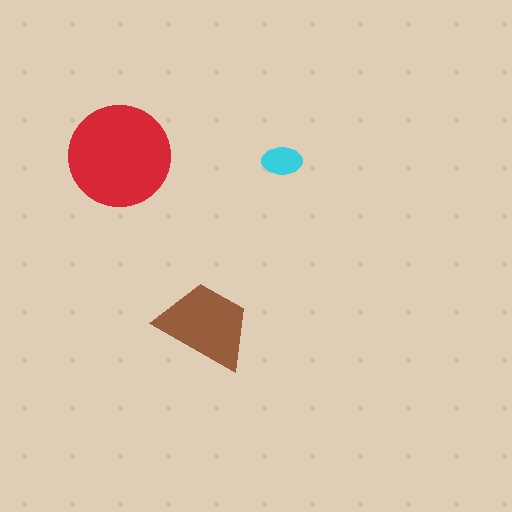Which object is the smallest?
The cyan ellipse.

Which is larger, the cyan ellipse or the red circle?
The red circle.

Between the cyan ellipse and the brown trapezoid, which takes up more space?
The brown trapezoid.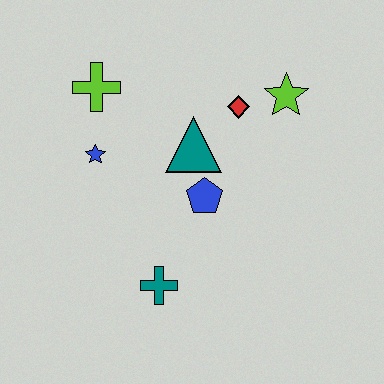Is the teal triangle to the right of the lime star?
No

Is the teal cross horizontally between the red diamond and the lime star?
No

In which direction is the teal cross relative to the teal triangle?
The teal cross is below the teal triangle.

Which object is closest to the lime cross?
The blue star is closest to the lime cross.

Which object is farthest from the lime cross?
The teal cross is farthest from the lime cross.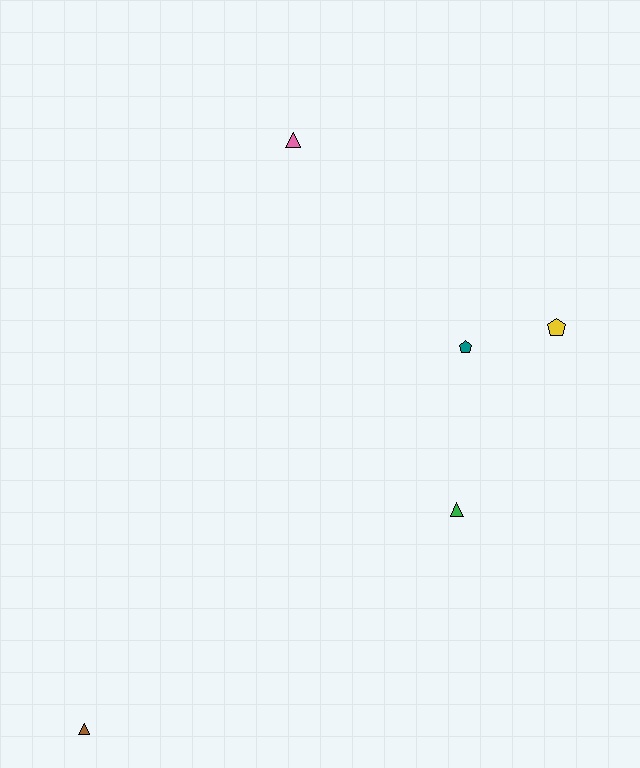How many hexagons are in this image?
There are no hexagons.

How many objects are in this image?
There are 5 objects.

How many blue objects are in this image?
There are no blue objects.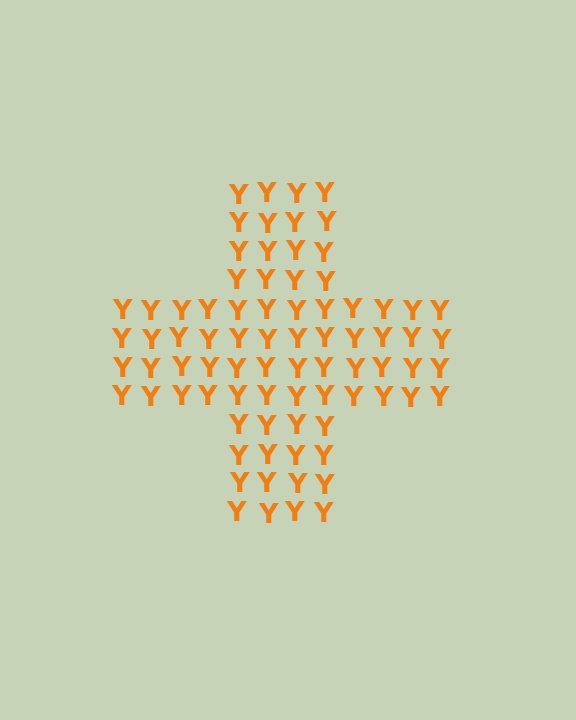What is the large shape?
The large shape is a cross.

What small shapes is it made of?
It is made of small letter Y's.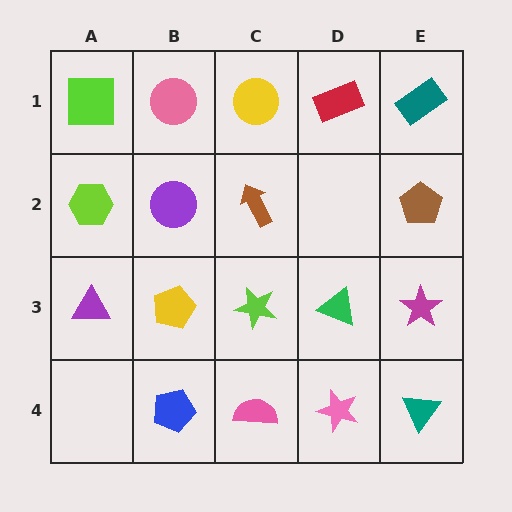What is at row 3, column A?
A purple triangle.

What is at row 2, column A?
A lime hexagon.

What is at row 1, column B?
A pink circle.